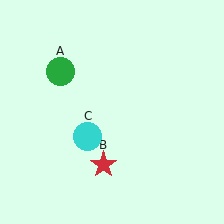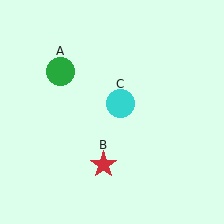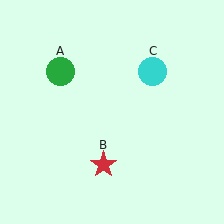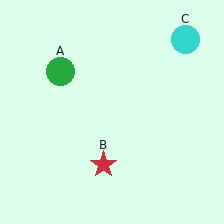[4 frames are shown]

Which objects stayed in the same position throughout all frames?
Green circle (object A) and red star (object B) remained stationary.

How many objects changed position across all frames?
1 object changed position: cyan circle (object C).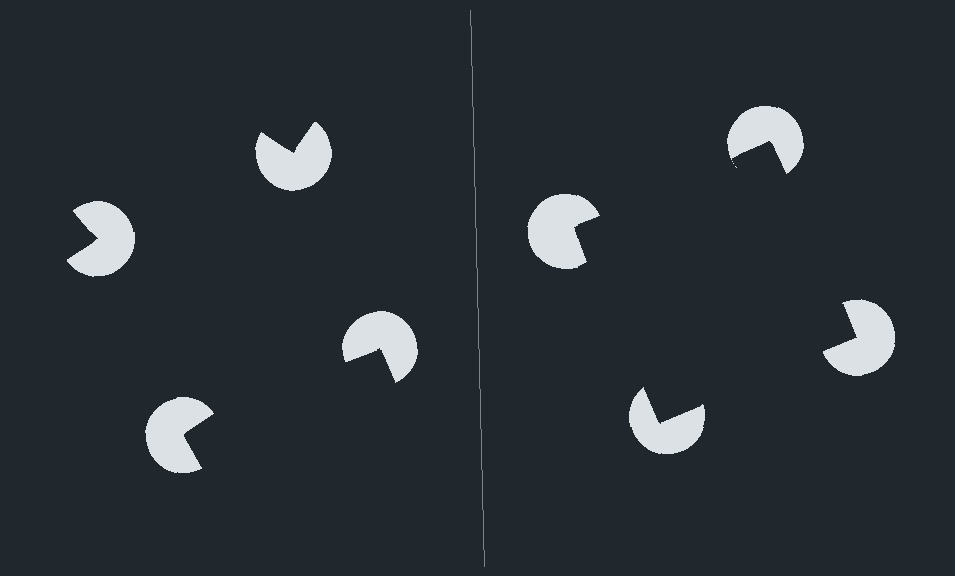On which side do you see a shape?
An illusory square appears on the right side. On the left side the wedge cuts are rotated, so no coherent shape forms.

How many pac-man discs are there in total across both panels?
8 — 4 on each side.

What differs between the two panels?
The pac-man discs are positioned identically on both sides; only the wedge orientations differ. On the right they align to a square; on the left they are misaligned.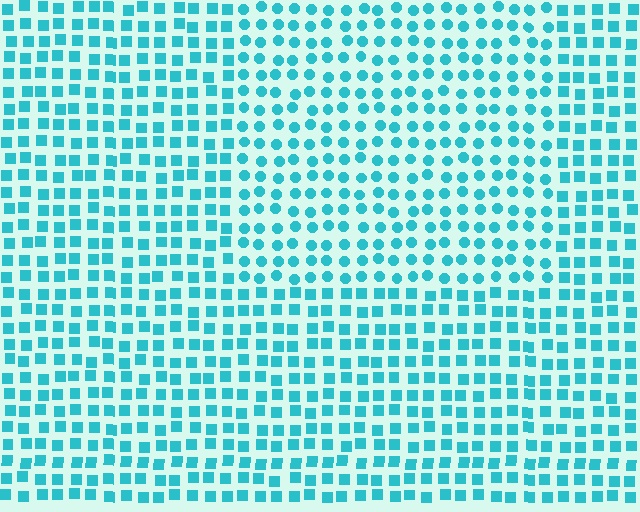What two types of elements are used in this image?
The image uses circles inside the rectangle region and squares outside it.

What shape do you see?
I see a rectangle.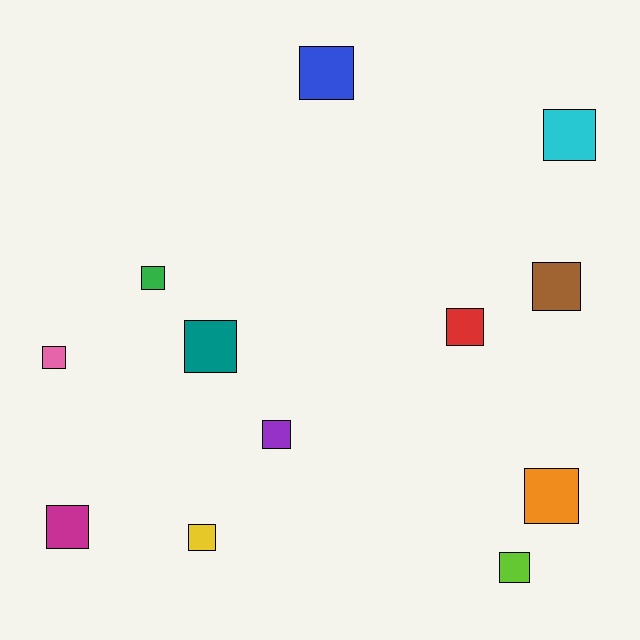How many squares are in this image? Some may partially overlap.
There are 12 squares.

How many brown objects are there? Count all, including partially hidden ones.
There is 1 brown object.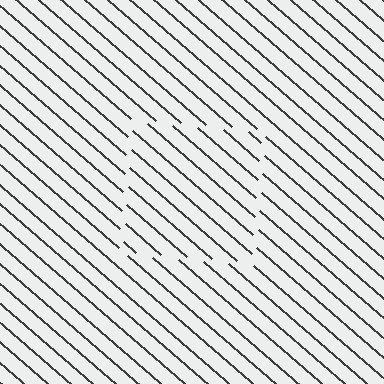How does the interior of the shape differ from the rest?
The interior of the shape contains the same grating, shifted by half a period — the contour is defined by the phase discontinuity where line-ends from the inner and outer gratings abut.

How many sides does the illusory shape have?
4 sides — the line-ends trace a square.